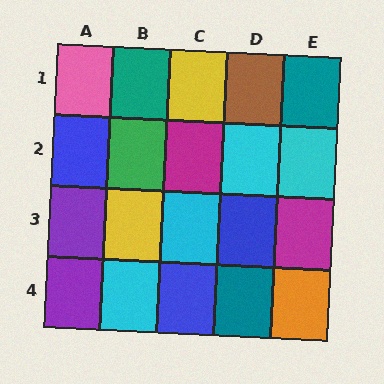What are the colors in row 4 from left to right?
Purple, cyan, blue, teal, orange.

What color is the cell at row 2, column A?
Blue.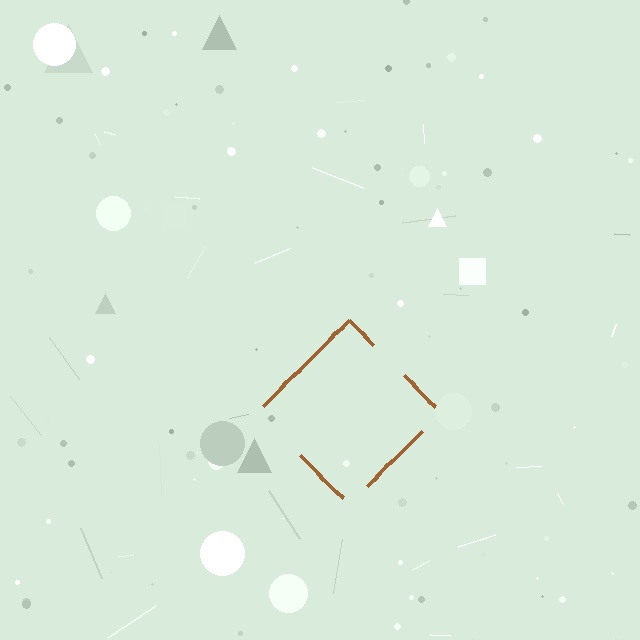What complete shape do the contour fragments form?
The contour fragments form a diamond.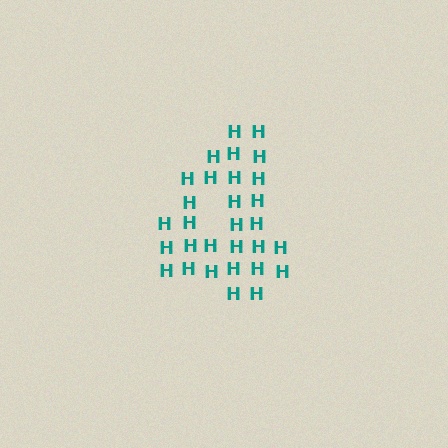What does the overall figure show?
The overall figure shows the digit 4.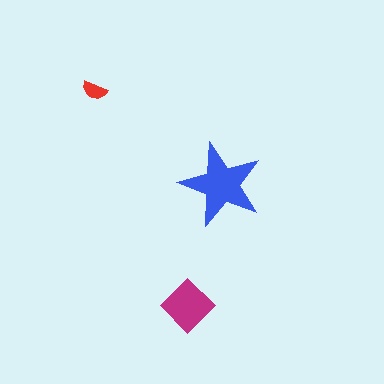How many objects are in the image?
There are 3 objects in the image.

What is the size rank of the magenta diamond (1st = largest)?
2nd.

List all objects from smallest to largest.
The red semicircle, the magenta diamond, the blue star.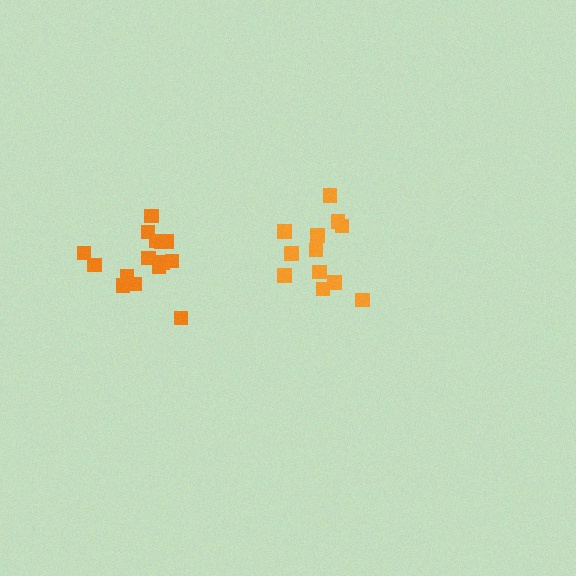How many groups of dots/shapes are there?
There are 2 groups.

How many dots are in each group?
Group 1: 12 dots, Group 2: 15 dots (27 total).